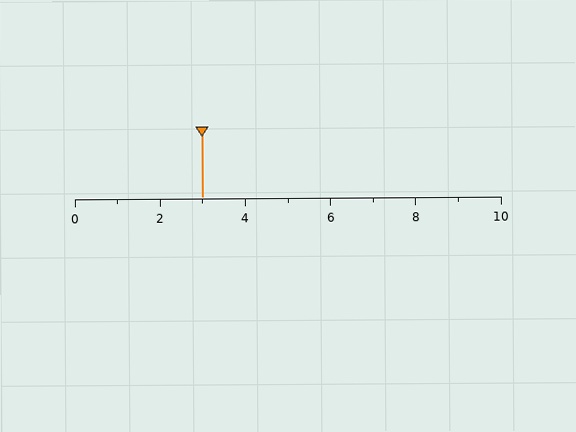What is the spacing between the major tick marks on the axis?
The major ticks are spaced 2 apart.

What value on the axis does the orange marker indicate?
The marker indicates approximately 3.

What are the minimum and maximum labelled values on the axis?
The axis runs from 0 to 10.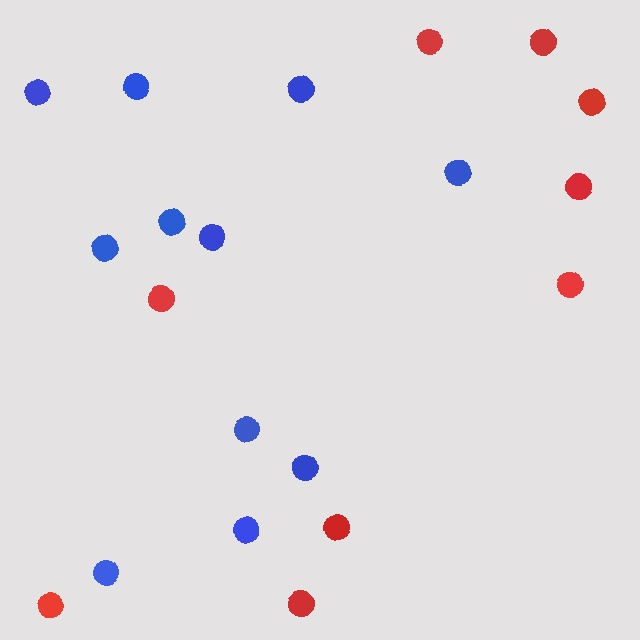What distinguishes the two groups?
There are 2 groups: one group of red circles (9) and one group of blue circles (11).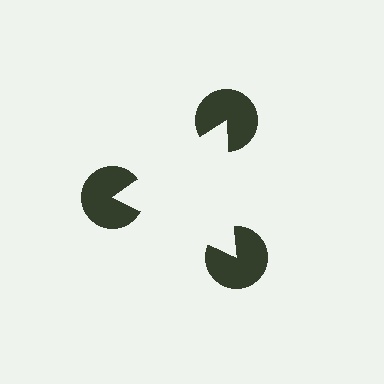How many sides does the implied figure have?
3 sides.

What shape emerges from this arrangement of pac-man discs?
An illusory triangle — its edges are inferred from the aligned wedge cuts in the pac-man discs, not physically drawn.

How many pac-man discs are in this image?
There are 3 — one at each vertex of the illusory triangle.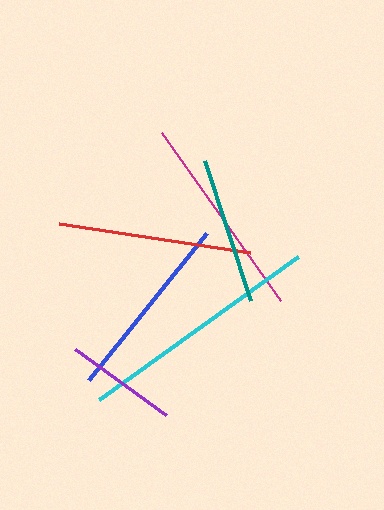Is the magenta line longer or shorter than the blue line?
The magenta line is longer than the blue line.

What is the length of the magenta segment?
The magenta segment is approximately 206 pixels long.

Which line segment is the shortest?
The purple line is the shortest at approximately 112 pixels.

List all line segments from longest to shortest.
From longest to shortest: cyan, magenta, red, blue, teal, purple.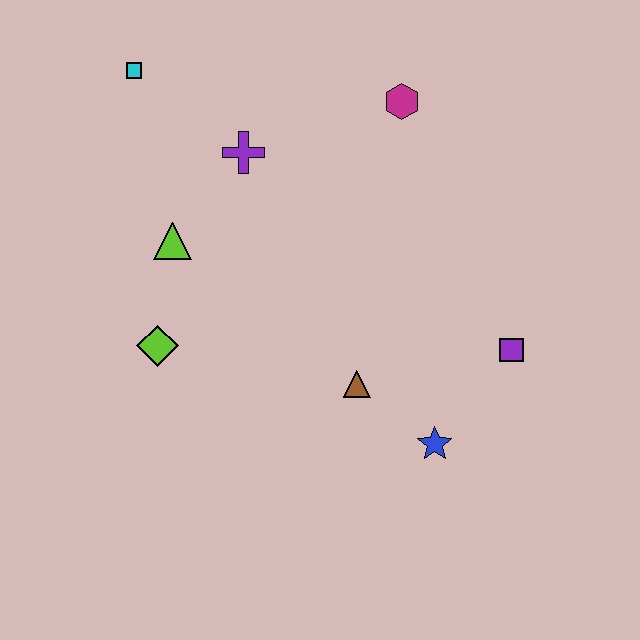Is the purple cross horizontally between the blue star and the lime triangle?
Yes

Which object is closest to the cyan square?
The purple cross is closest to the cyan square.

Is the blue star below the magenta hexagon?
Yes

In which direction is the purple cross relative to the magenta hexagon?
The purple cross is to the left of the magenta hexagon.